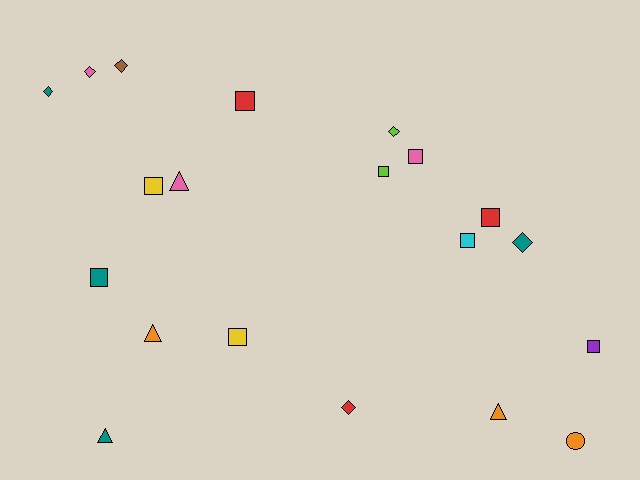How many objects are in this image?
There are 20 objects.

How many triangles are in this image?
There are 4 triangles.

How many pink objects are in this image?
There are 3 pink objects.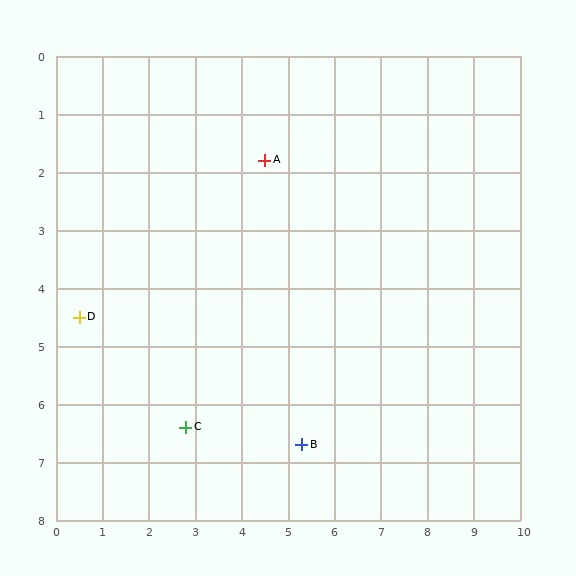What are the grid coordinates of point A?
Point A is at approximately (4.5, 1.8).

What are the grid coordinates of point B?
Point B is at approximately (5.3, 6.7).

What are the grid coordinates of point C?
Point C is at approximately (2.8, 6.4).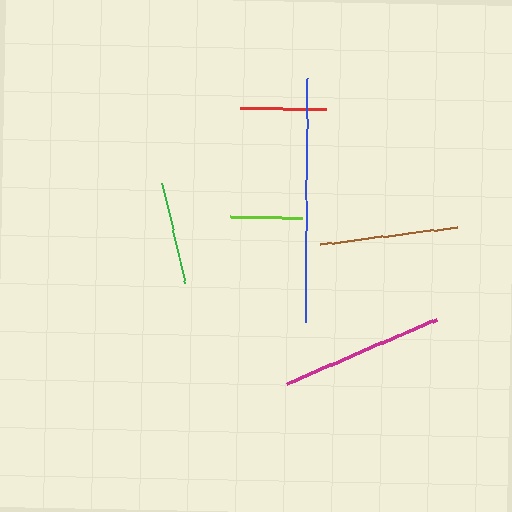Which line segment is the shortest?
The lime line is the shortest at approximately 72 pixels.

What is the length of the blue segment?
The blue segment is approximately 244 pixels long.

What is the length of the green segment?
The green segment is approximately 102 pixels long.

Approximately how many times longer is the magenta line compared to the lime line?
The magenta line is approximately 2.3 times the length of the lime line.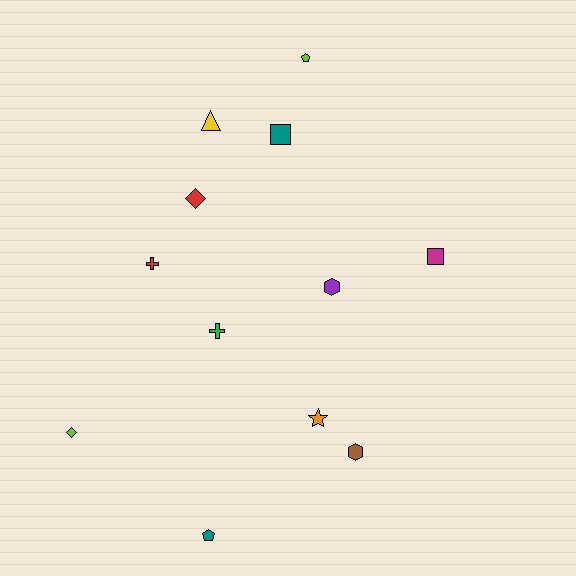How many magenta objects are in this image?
There is 1 magenta object.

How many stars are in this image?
There is 1 star.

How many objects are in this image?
There are 12 objects.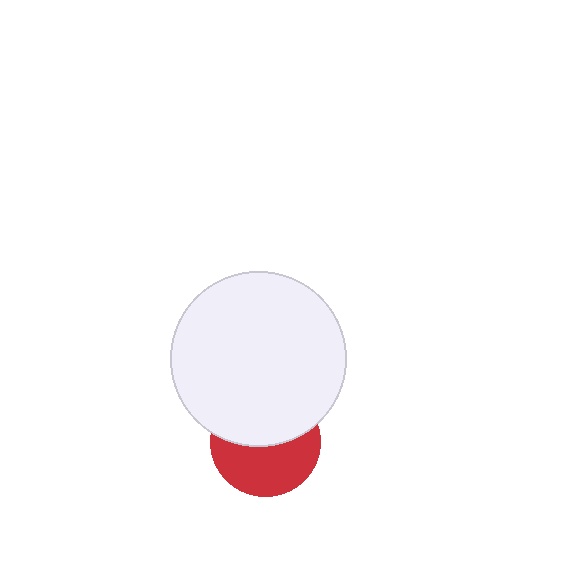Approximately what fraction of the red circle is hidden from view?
Roughly 48% of the red circle is hidden behind the white circle.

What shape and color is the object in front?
The object in front is a white circle.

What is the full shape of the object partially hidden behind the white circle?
The partially hidden object is a red circle.